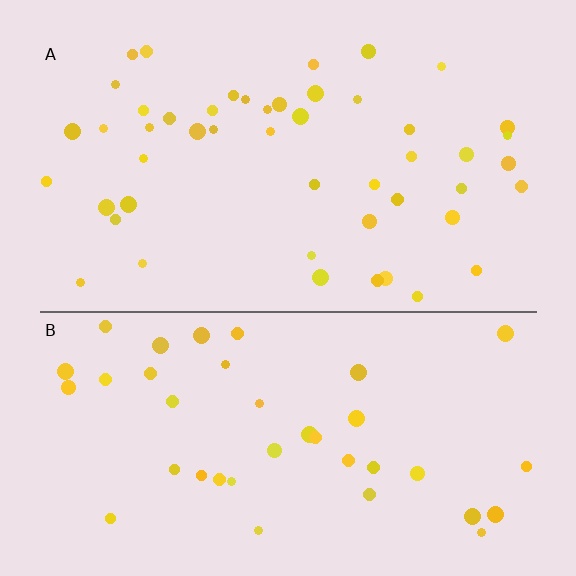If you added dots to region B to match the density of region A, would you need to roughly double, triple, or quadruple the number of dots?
Approximately double.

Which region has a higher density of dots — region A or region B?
A (the top).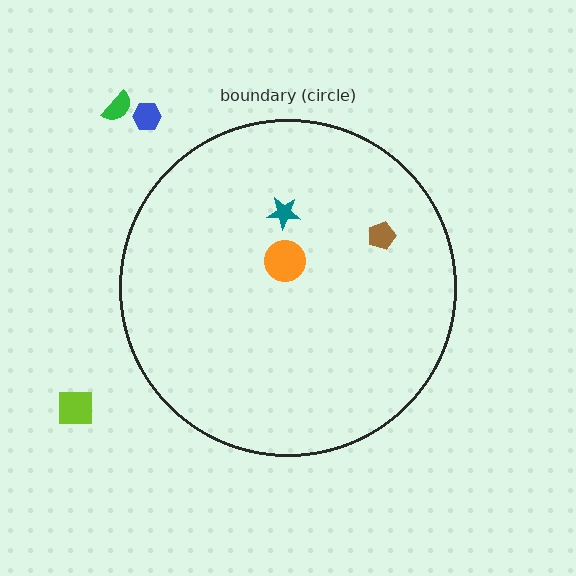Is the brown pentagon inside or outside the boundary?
Inside.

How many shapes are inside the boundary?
3 inside, 3 outside.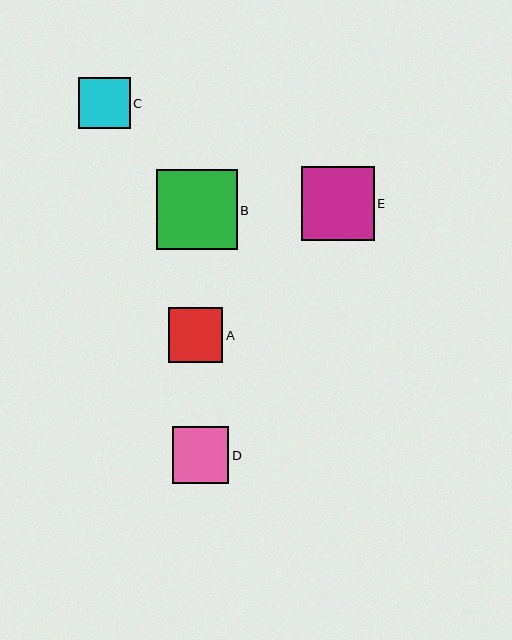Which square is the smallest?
Square C is the smallest with a size of approximately 52 pixels.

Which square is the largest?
Square B is the largest with a size of approximately 80 pixels.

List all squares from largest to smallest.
From largest to smallest: B, E, D, A, C.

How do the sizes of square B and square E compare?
Square B and square E are approximately the same size.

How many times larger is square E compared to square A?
Square E is approximately 1.3 times the size of square A.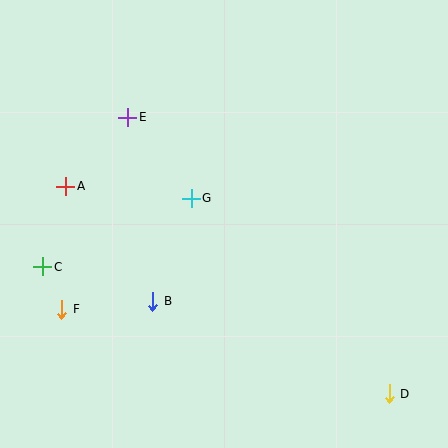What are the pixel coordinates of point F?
Point F is at (62, 309).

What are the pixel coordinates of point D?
Point D is at (389, 394).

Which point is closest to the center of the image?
Point G at (191, 198) is closest to the center.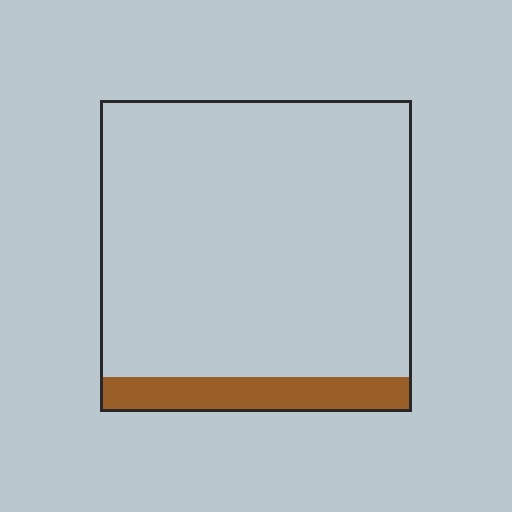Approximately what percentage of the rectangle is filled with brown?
Approximately 10%.